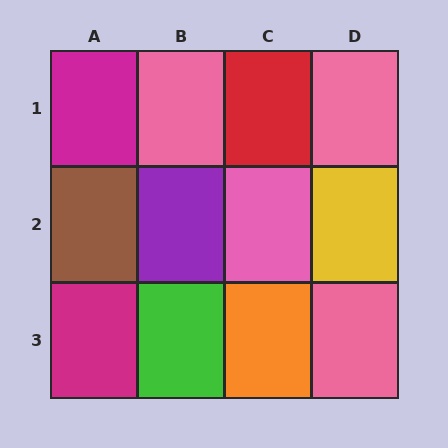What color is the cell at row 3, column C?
Orange.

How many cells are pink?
4 cells are pink.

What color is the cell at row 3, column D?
Pink.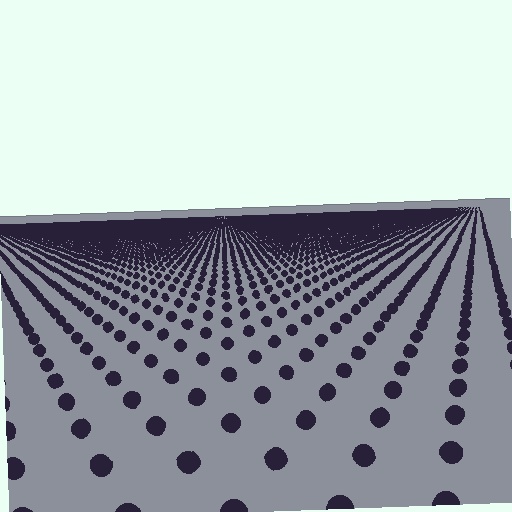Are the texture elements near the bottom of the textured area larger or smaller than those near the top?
Larger. Near the bottom, elements are closer to the viewer and appear at a bigger on-screen size.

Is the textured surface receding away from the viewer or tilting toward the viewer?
The surface is receding away from the viewer. Texture elements get smaller and denser toward the top.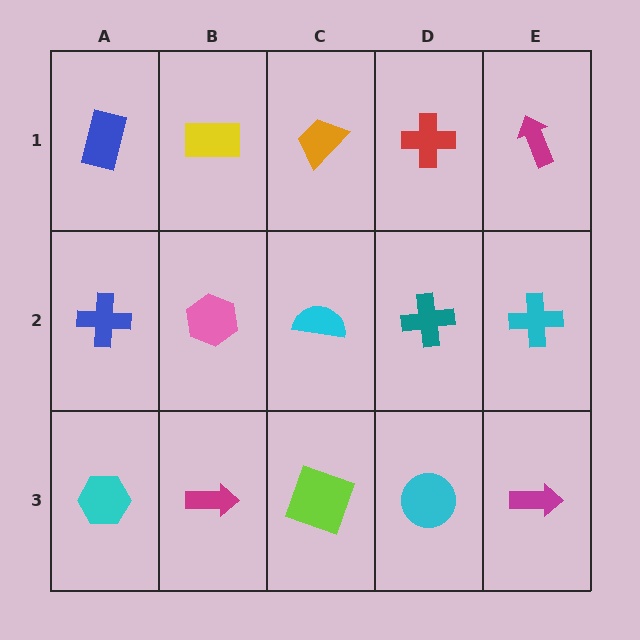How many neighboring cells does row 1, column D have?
3.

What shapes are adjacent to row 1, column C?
A cyan semicircle (row 2, column C), a yellow rectangle (row 1, column B), a red cross (row 1, column D).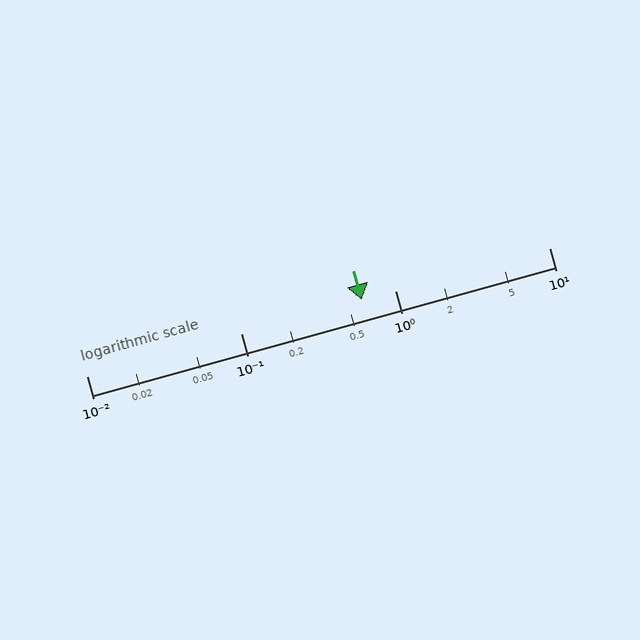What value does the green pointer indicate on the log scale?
The pointer indicates approximately 0.61.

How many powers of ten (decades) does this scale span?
The scale spans 3 decades, from 0.01 to 10.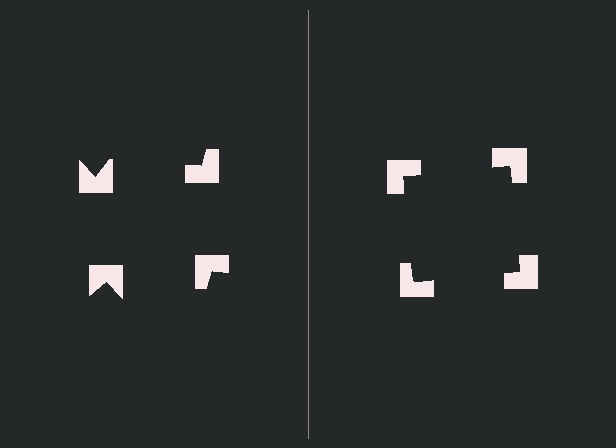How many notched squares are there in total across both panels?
8 — 4 on each side.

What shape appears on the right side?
An illusory square.